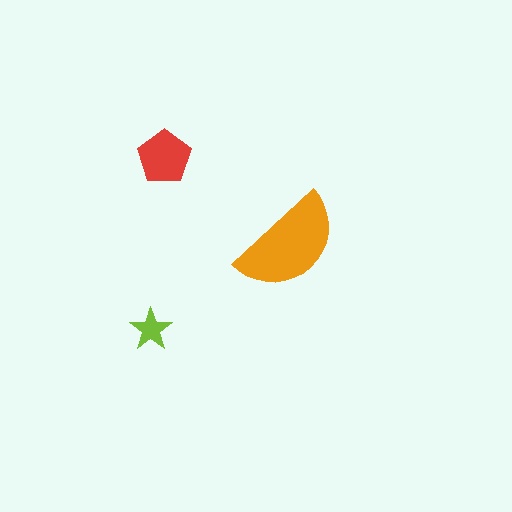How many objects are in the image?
There are 3 objects in the image.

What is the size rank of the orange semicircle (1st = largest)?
1st.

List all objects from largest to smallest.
The orange semicircle, the red pentagon, the lime star.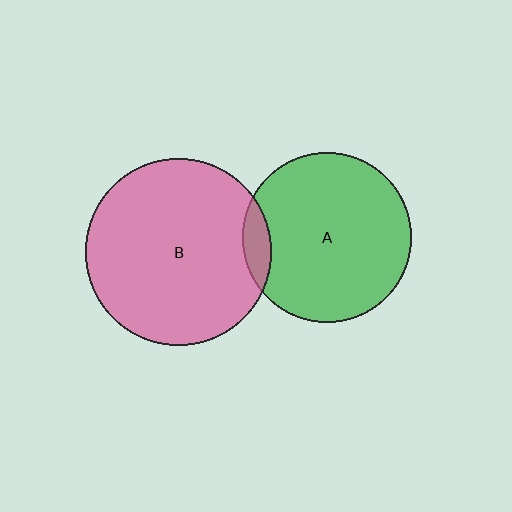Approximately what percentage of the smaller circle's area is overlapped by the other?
Approximately 10%.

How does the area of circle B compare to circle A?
Approximately 1.2 times.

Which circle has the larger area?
Circle B (pink).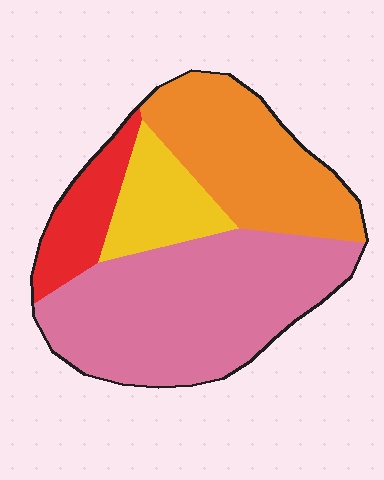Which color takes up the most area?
Pink, at roughly 45%.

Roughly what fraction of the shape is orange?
Orange covers around 30% of the shape.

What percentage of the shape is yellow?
Yellow takes up about one eighth (1/8) of the shape.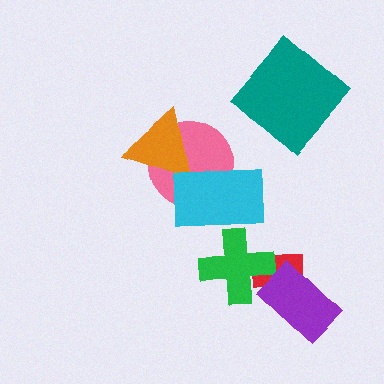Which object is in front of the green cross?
The cyan rectangle is in front of the green cross.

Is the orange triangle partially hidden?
Yes, it is partially covered by another shape.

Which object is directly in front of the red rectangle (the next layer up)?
The green cross is directly in front of the red rectangle.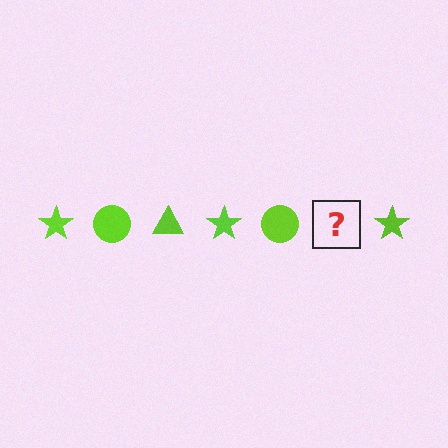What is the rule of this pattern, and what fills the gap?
The rule is that the pattern cycles through star, circle, triangle shapes in lime. The gap should be filled with a lime triangle.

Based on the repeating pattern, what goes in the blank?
The blank should be a lime triangle.